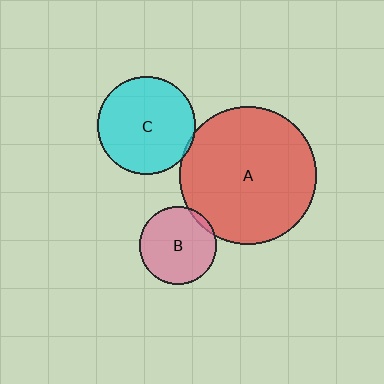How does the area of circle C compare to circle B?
Approximately 1.6 times.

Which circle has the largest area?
Circle A (red).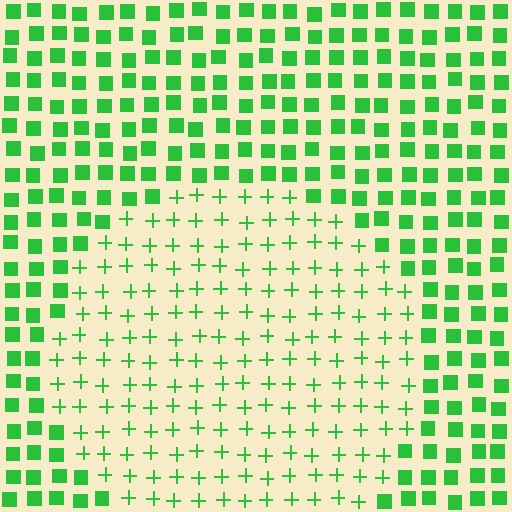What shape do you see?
I see a circle.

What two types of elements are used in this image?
The image uses plus signs inside the circle region and squares outside it.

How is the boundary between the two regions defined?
The boundary is defined by a change in element shape: plus signs inside vs. squares outside. All elements share the same color and spacing.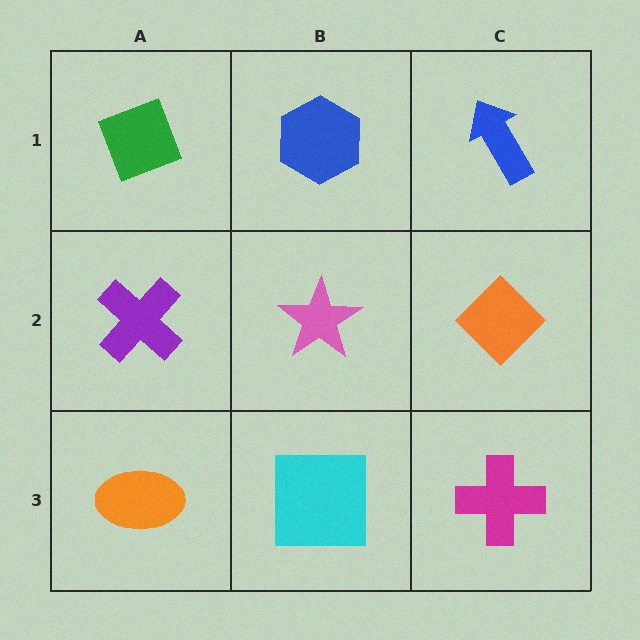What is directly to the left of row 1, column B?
A green diamond.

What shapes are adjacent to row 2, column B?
A blue hexagon (row 1, column B), a cyan square (row 3, column B), a purple cross (row 2, column A), an orange diamond (row 2, column C).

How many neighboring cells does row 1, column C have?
2.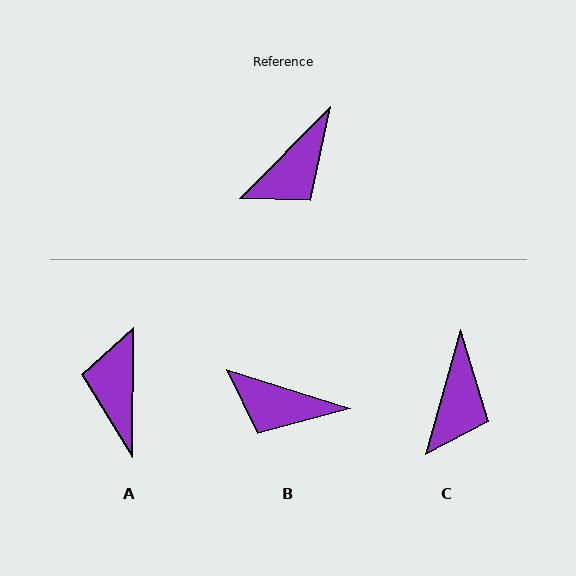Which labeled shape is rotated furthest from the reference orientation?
A, about 136 degrees away.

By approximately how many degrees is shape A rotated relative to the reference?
Approximately 136 degrees clockwise.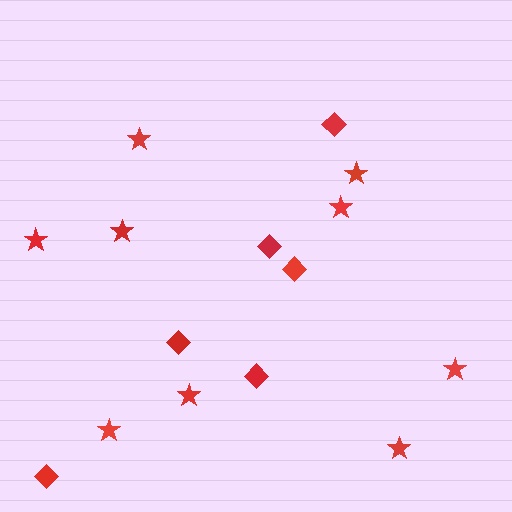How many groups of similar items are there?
There are 2 groups: one group of stars (9) and one group of diamonds (6).